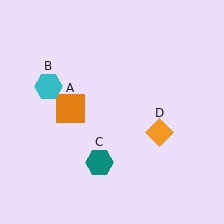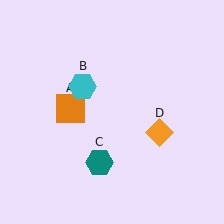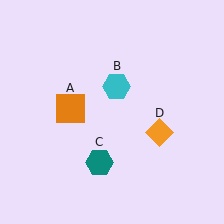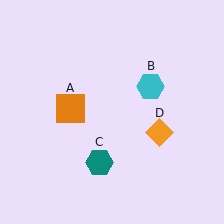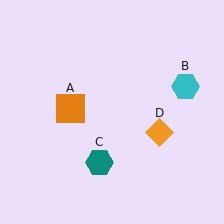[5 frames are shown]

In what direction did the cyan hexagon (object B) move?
The cyan hexagon (object B) moved right.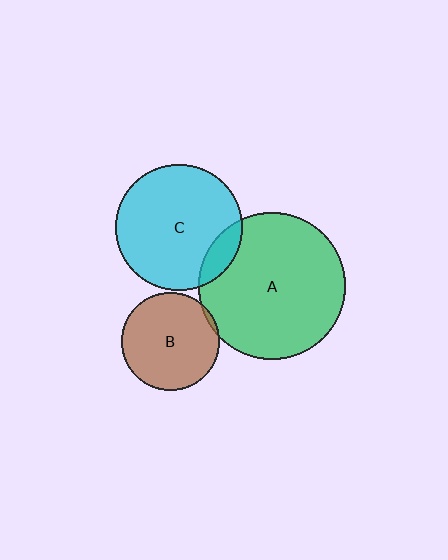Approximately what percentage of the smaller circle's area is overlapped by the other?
Approximately 5%.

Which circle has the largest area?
Circle A (green).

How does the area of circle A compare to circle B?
Approximately 2.2 times.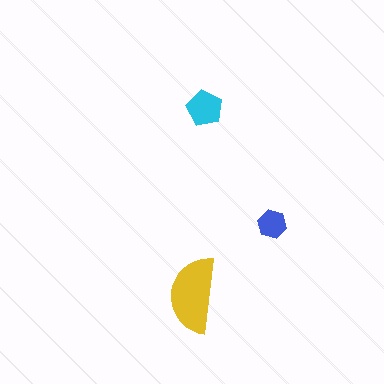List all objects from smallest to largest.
The blue hexagon, the cyan pentagon, the yellow semicircle.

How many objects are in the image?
There are 3 objects in the image.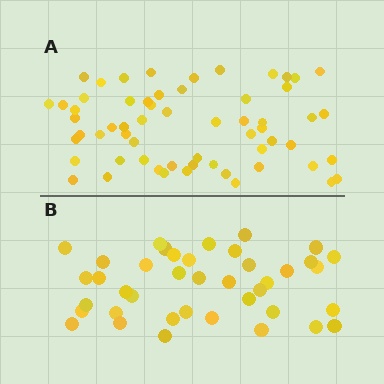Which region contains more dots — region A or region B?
Region A (the top region) has more dots.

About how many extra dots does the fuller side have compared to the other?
Region A has approximately 20 more dots than region B.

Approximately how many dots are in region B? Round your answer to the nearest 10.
About 40 dots.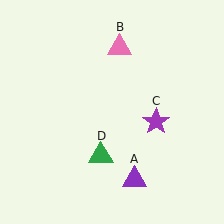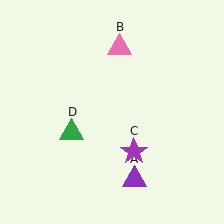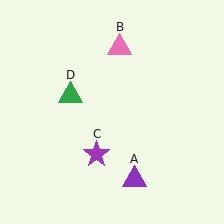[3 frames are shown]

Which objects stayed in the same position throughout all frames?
Purple triangle (object A) and pink triangle (object B) remained stationary.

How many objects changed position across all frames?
2 objects changed position: purple star (object C), green triangle (object D).